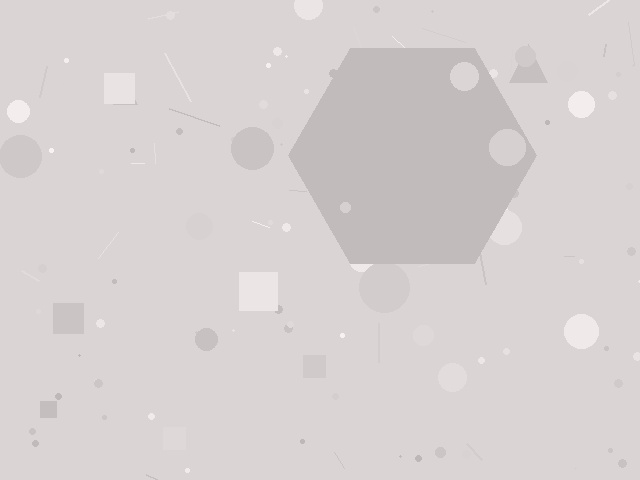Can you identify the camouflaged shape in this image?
The camouflaged shape is a hexagon.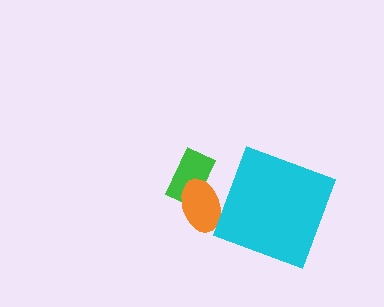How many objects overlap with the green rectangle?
1 object overlaps with the green rectangle.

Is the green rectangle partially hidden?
Yes, it is partially covered by another shape.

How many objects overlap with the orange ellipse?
1 object overlaps with the orange ellipse.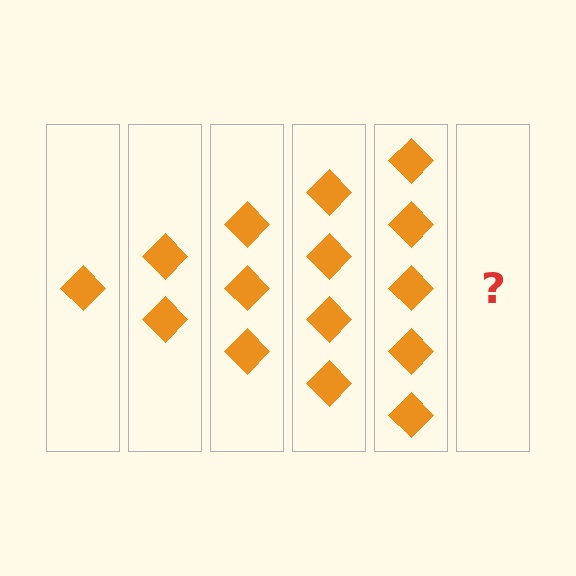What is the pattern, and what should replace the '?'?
The pattern is that each step adds one more diamond. The '?' should be 6 diamonds.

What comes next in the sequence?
The next element should be 6 diamonds.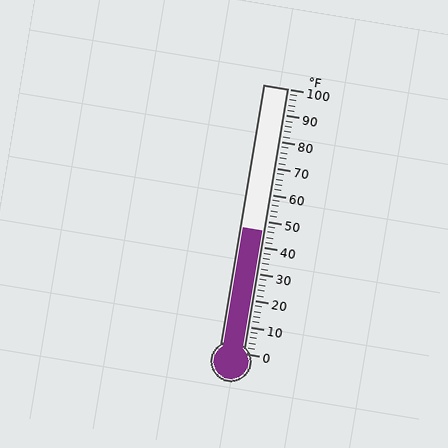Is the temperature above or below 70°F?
The temperature is below 70°F.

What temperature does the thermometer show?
The thermometer shows approximately 46°F.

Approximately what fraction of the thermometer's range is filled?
The thermometer is filled to approximately 45% of its range.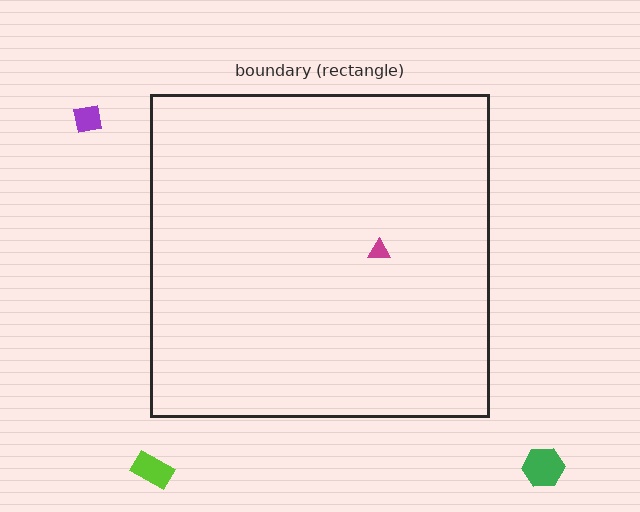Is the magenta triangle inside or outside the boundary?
Inside.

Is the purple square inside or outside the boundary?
Outside.